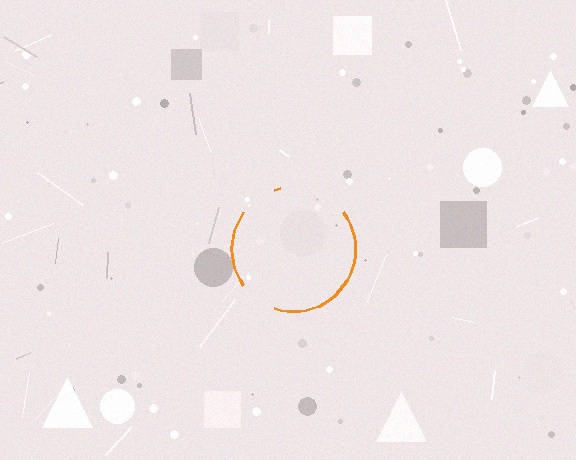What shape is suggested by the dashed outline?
The dashed outline suggests a circle.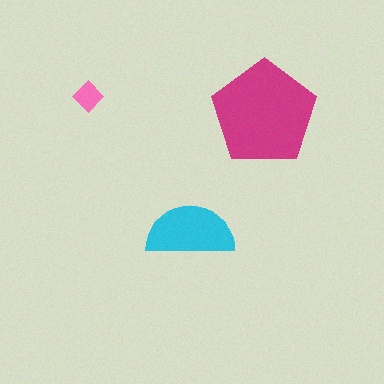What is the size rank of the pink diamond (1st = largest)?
3rd.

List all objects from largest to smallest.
The magenta pentagon, the cyan semicircle, the pink diamond.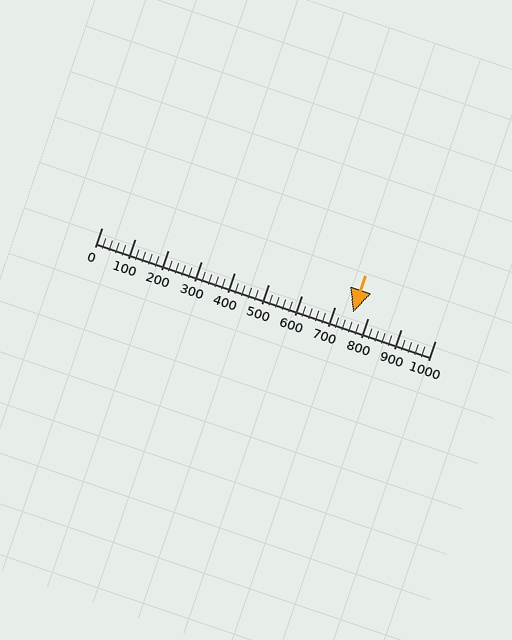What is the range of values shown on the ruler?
The ruler shows values from 0 to 1000.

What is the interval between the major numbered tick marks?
The major tick marks are spaced 100 units apart.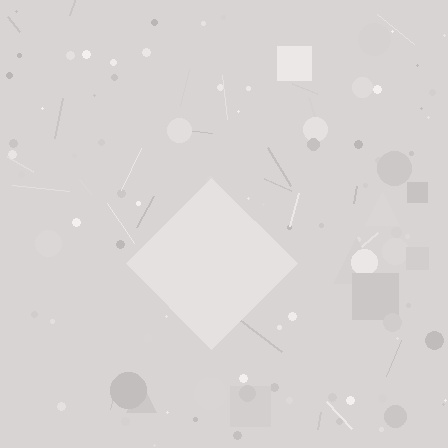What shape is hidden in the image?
A diamond is hidden in the image.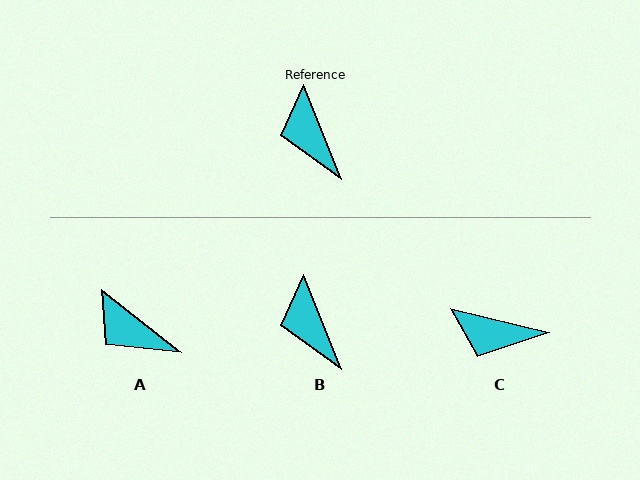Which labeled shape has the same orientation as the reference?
B.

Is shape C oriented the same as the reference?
No, it is off by about 54 degrees.